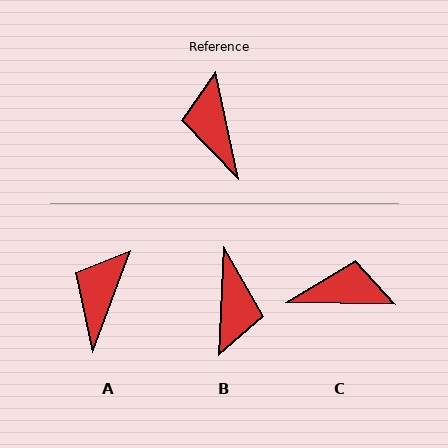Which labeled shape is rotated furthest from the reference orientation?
B, about 165 degrees away.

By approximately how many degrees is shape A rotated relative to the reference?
Approximately 32 degrees clockwise.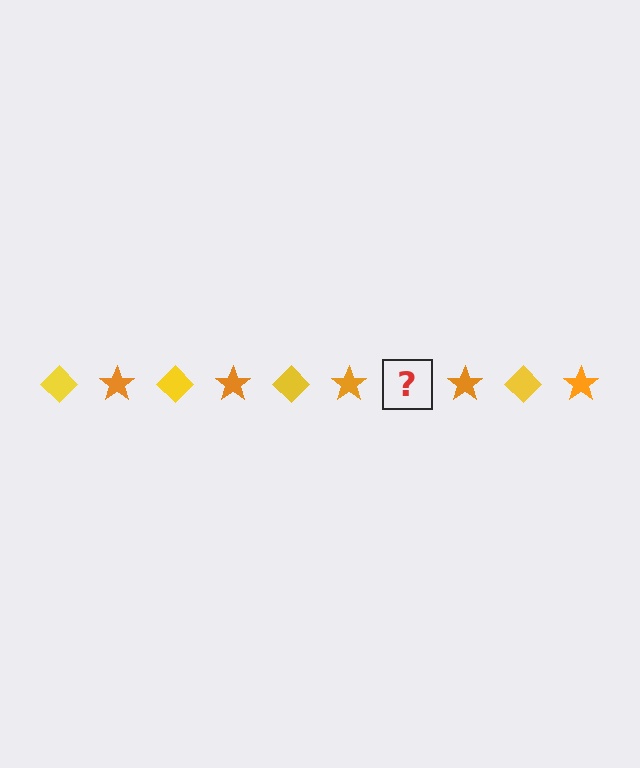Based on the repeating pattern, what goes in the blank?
The blank should be a yellow diamond.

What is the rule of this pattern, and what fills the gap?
The rule is that the pattern alternates between yellow diamond and orange star. The gap should be filled with a yellow diamond.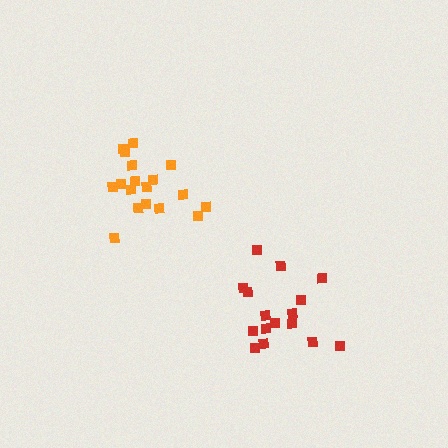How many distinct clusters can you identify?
There are 2 distinct clusters.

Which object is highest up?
The orange cluster is topmost.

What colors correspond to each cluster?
The clusters are colored: red, orange.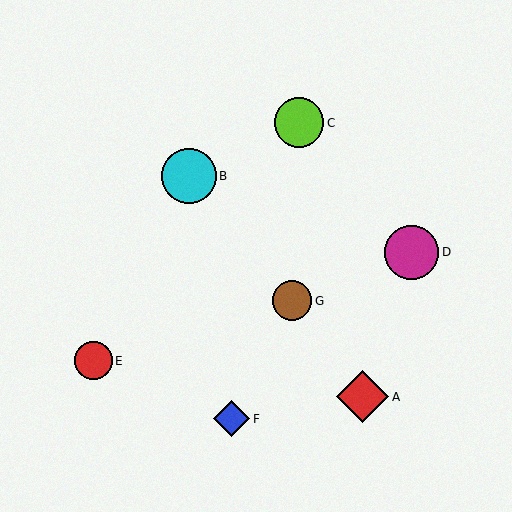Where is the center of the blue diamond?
The center of the blue diamond is at (232, 419).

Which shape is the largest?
The cyan circle (labeled B) is the largest.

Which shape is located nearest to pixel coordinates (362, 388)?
The red diamond (labeled A) at (362, 397) is nearest to that location.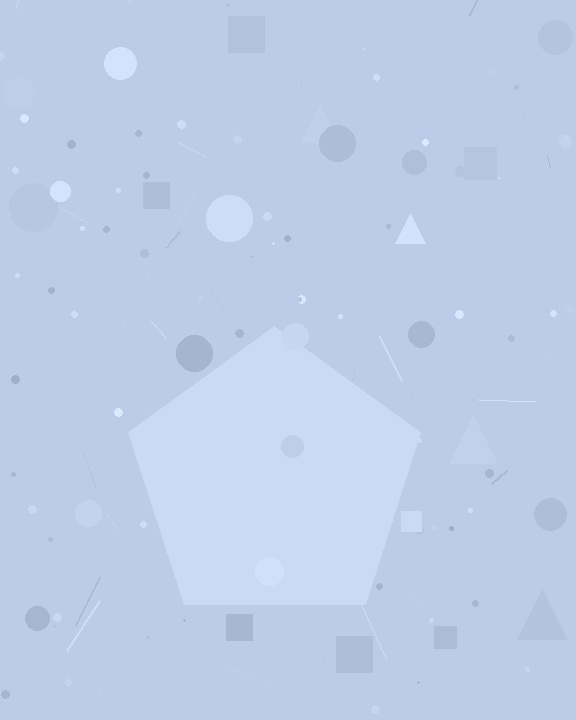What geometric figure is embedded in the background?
A pentagon is embedded in the background.